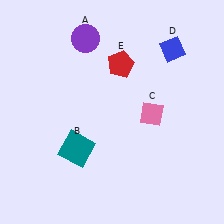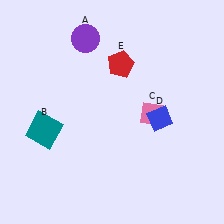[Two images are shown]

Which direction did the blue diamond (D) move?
The blue diamond (D) moved down.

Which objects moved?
The objects that moved are: the teal square (B), the blue diamond (D).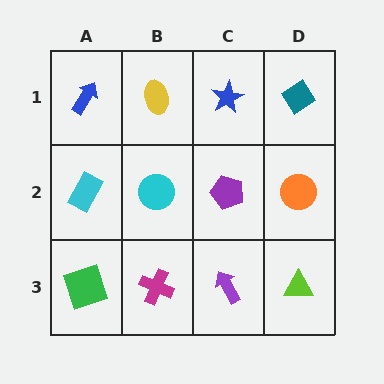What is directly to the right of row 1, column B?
A blue star.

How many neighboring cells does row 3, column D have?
2.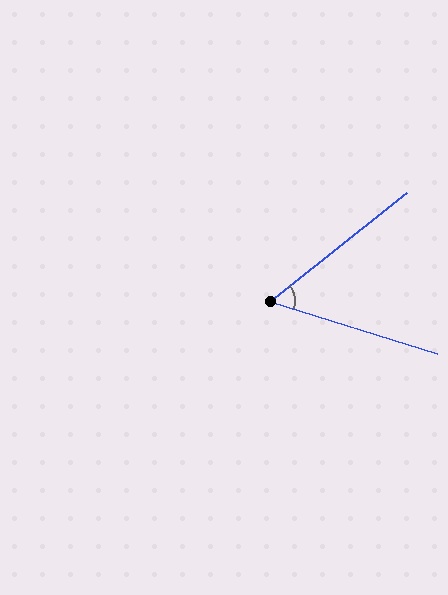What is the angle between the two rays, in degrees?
Approximately 56 degrees.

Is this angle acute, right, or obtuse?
It is acute.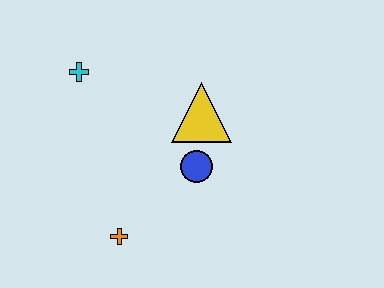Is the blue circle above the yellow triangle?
No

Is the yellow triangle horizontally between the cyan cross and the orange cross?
No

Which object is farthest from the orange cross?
The cyan cross is farthest from the orange cross.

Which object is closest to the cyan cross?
The yellow triangle is closest to the cyan cross.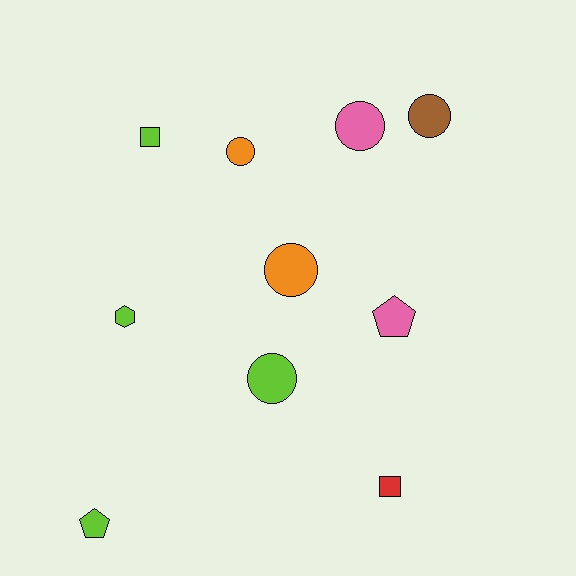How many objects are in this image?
There are 10 objects.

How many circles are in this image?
There are 5 circles.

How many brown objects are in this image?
There is 1 brown object.